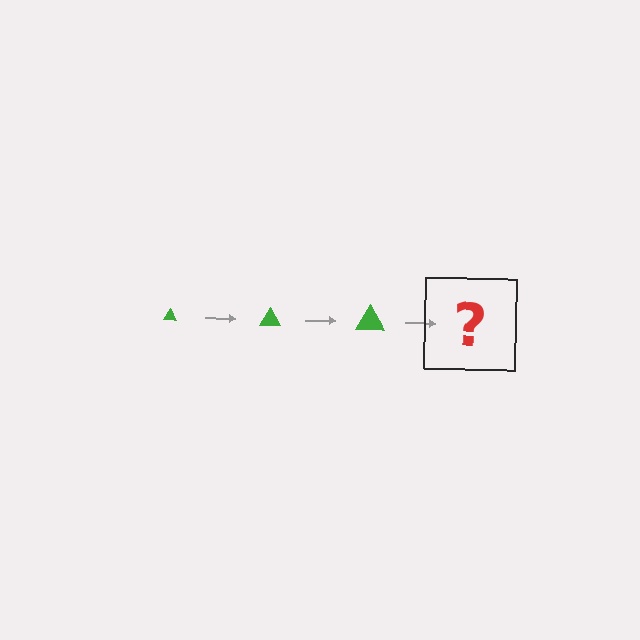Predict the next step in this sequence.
The next step is a green triangle, larger than the previous one.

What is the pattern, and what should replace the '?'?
The pattern is that the triangle gets progressively larger each step. The '?' should be a green triangle, larger than the previous one.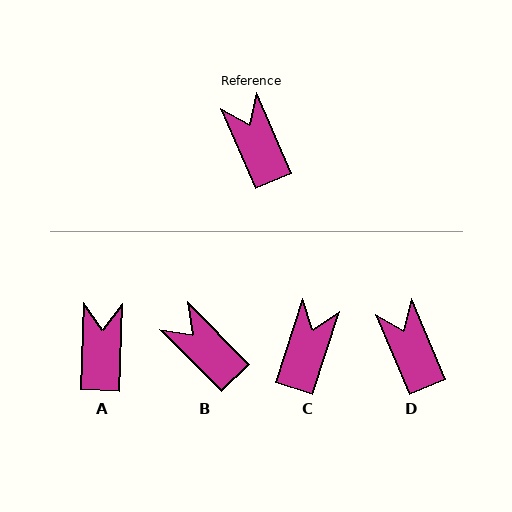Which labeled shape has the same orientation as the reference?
D.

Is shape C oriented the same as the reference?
No, it is off by about 41 degrees.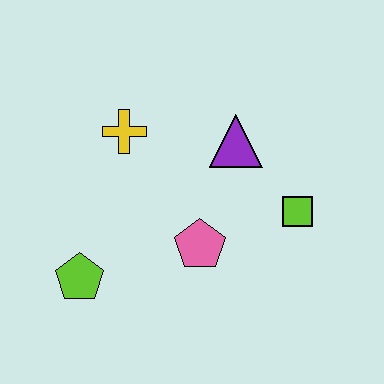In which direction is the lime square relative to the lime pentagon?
The lime square is to the right of the lime pentagon.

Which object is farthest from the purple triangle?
The lime pentagon is farthest from the purple triangle.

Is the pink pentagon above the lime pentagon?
Yes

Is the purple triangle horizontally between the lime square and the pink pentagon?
Yes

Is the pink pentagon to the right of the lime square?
No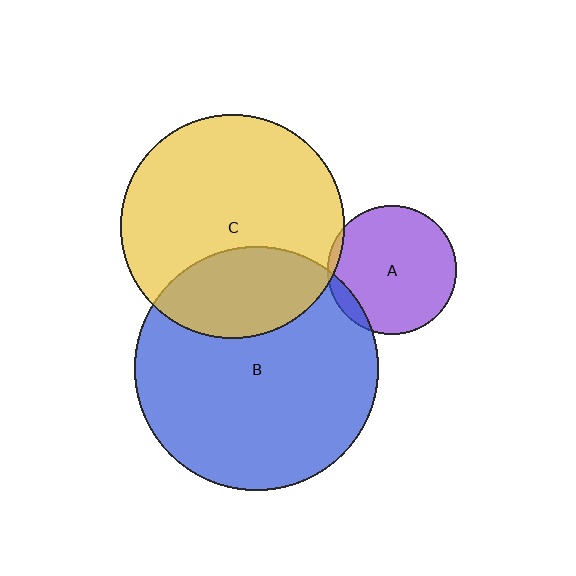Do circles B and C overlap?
Yes.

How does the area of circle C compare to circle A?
Approximately 3.0 times.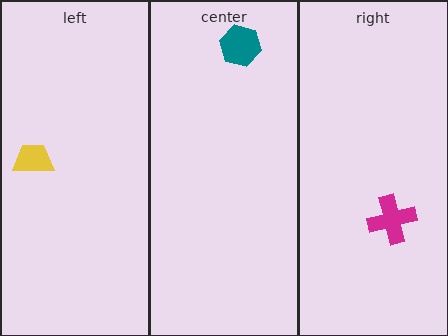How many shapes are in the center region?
1.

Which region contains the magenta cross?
The right region.